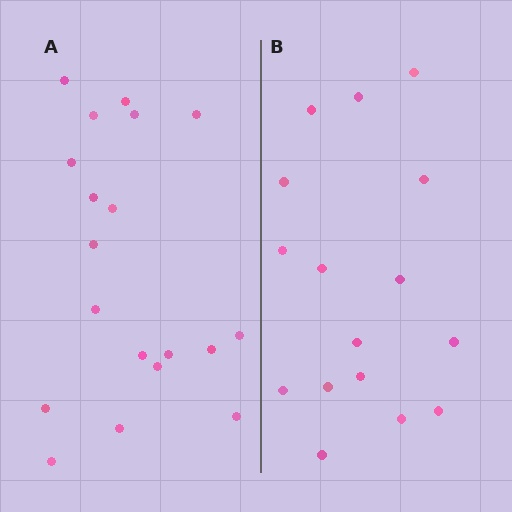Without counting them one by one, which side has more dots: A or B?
Region A (the left region) has more dots.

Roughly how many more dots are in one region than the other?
Region A has just a few more — roughly 2 or 3 more dots than region B.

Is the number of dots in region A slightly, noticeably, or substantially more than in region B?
Region A has only slightly more — the two regions are fairly close. The ratio is roughly 1.2 to 1.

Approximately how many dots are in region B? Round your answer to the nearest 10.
About 20 dots. (The exact count is 16, which rounds to 20.)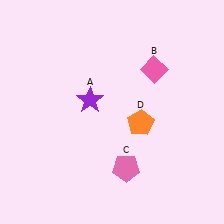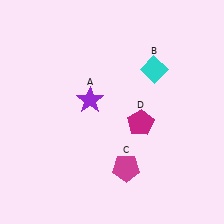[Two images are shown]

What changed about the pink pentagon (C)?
In Image 1, C is pink. In Image 2, it changed to magenta.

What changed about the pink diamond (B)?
In Image 1, B is pink. In Image 2, it changed to cyan.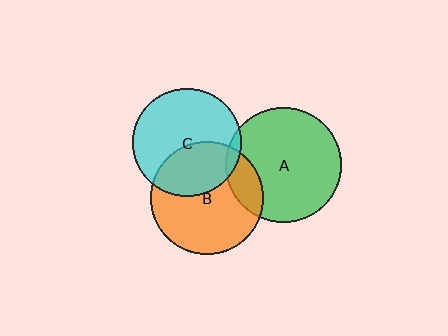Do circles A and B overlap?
Yes.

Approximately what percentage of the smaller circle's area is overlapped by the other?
Approximately 15%.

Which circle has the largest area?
Circle A (green).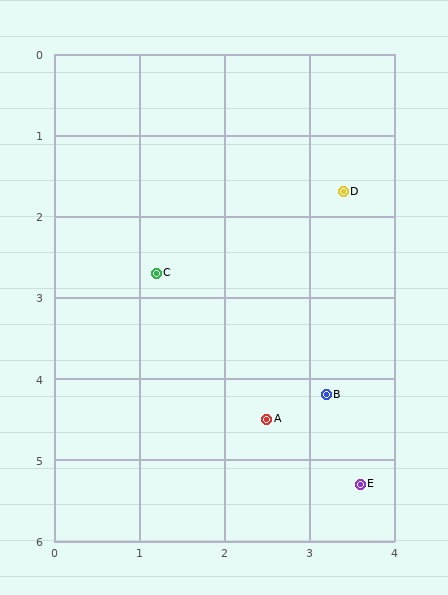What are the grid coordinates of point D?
Point D is at approximately (3.4, 1.7).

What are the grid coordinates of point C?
Point C is at approximately (1.2, 2.7).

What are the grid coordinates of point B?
Point B is at approximately (3.2, 4.2).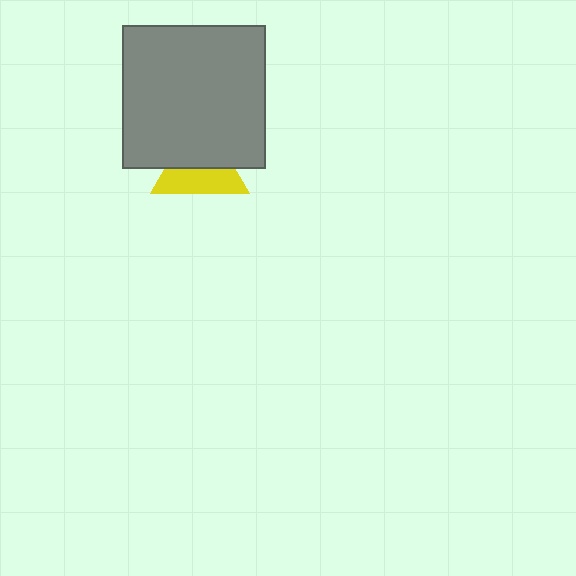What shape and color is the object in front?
The object in front is a gray square.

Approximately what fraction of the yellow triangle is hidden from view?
Roughly 52% of the yellow triangle is hidden behind the gray square.